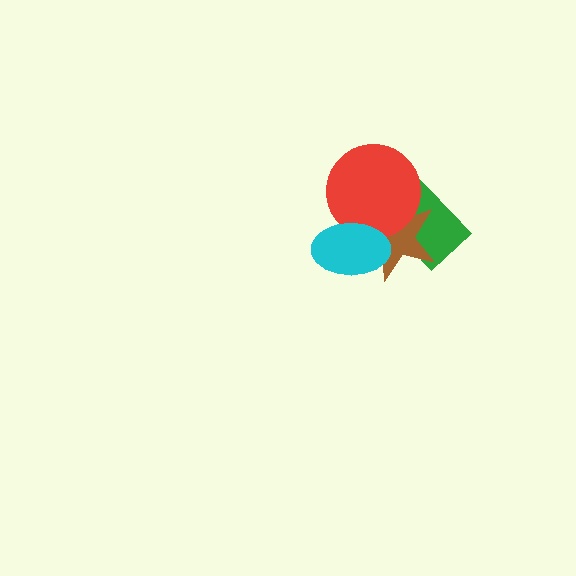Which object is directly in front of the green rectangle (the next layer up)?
The brown star is directly in front of the green rectangle.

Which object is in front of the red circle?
The cyan ellipse is in front of the red circle.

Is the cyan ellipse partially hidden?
No, no other shape covers it.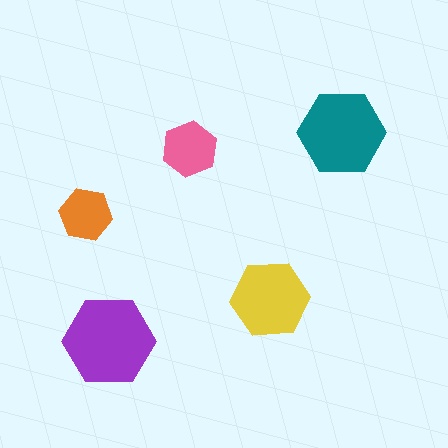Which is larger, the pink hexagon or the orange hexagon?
The pink one.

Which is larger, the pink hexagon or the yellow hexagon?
The yellow one.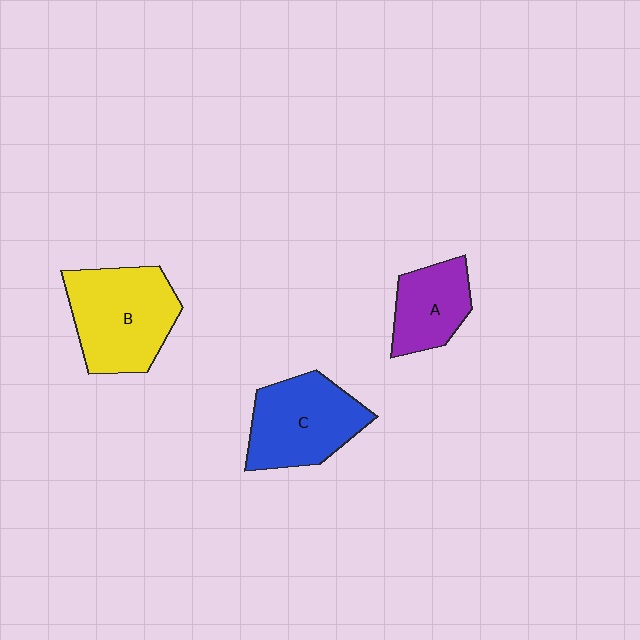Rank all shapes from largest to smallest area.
From largest to smallest: B (yellow), C (blue), A (purple).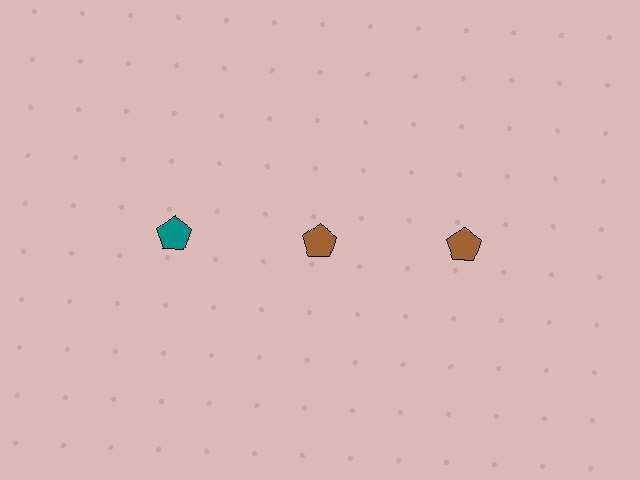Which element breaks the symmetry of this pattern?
The teal pentagon in the top row, leftmost column breaks the symmetry. All other shapes are brown pentagons.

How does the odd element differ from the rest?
It has a different color: teal instead of brown.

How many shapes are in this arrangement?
There are 3 shapes arranged in a grid pattern.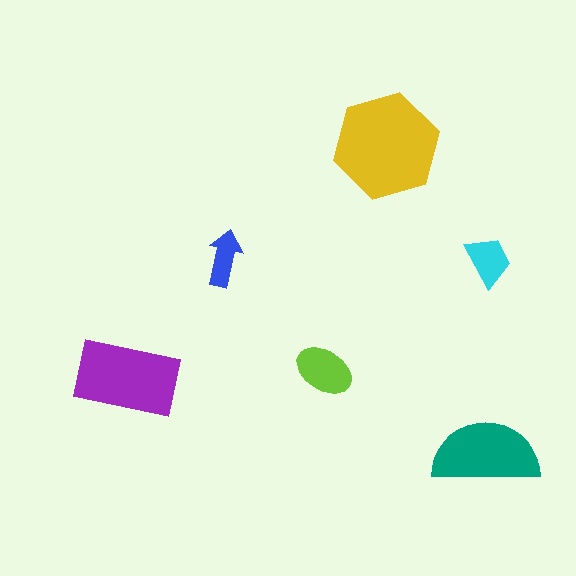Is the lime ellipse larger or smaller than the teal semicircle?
Smaller.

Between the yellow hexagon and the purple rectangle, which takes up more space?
The yellow hexagon.